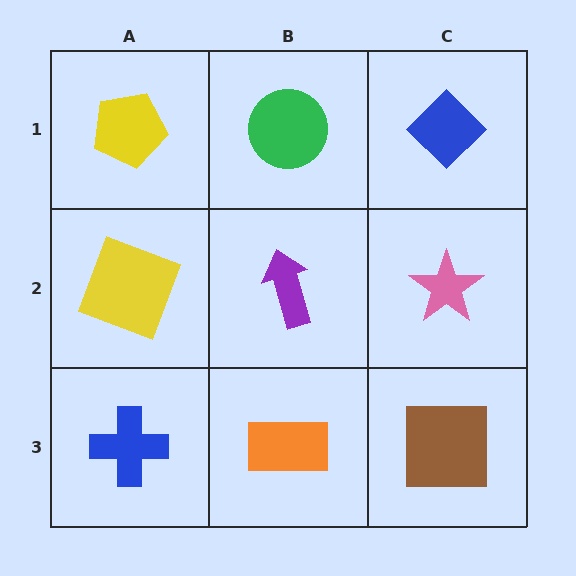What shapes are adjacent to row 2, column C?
A blue diamond (row 1, column C), a brown square (row 3, column C), a purple arrow (row 2, column B).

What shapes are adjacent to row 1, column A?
A yellow square (row 2, column A), a green circle (row 1, column B).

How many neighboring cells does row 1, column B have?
3.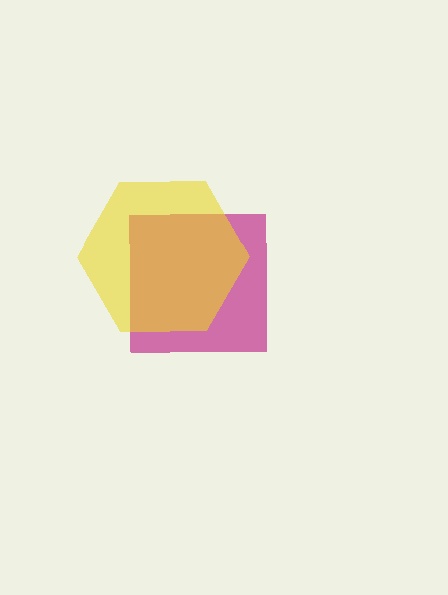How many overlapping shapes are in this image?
There are 2 overlapping shapes in the image.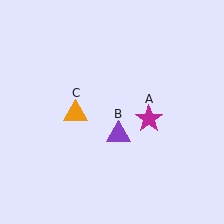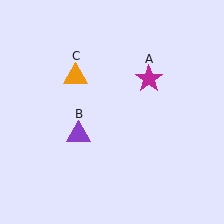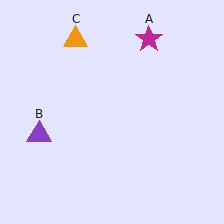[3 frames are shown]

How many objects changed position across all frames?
3 objects changed position: magenta star (object A), purple triangle (object B), orange triangle (object C).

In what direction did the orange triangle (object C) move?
The orange triangle (object C) moved up.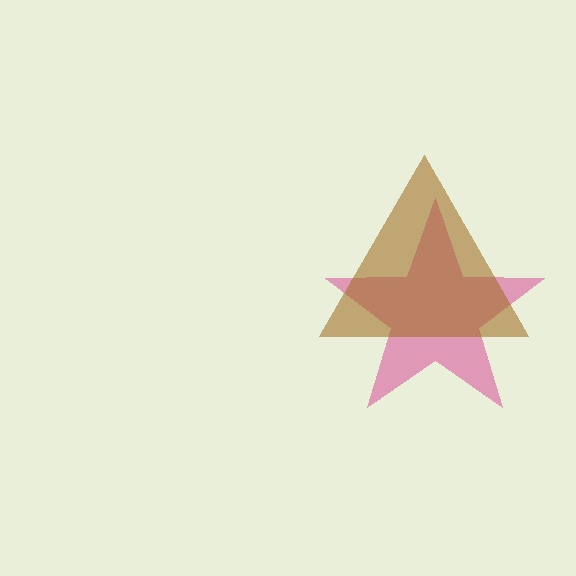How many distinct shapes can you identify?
There are 2 distinct shapes: a magenta star, a brown triangle.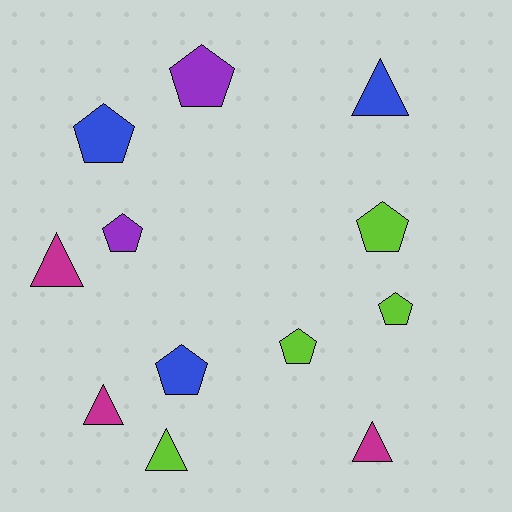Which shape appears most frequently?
Pentagon, with 7 objects.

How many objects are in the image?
There are 12 objects.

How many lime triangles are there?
There is 1 lime triangle.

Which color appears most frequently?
Lime, with 4 objects.